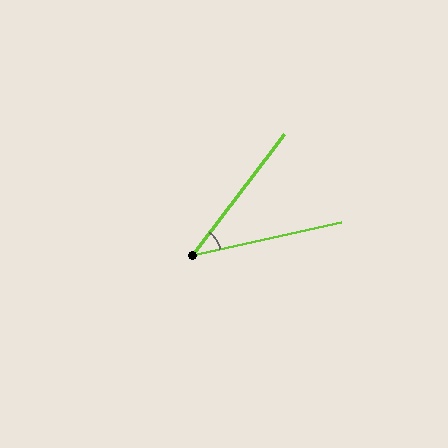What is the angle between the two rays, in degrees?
Approximately 41 degrees.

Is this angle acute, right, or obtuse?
It is acute.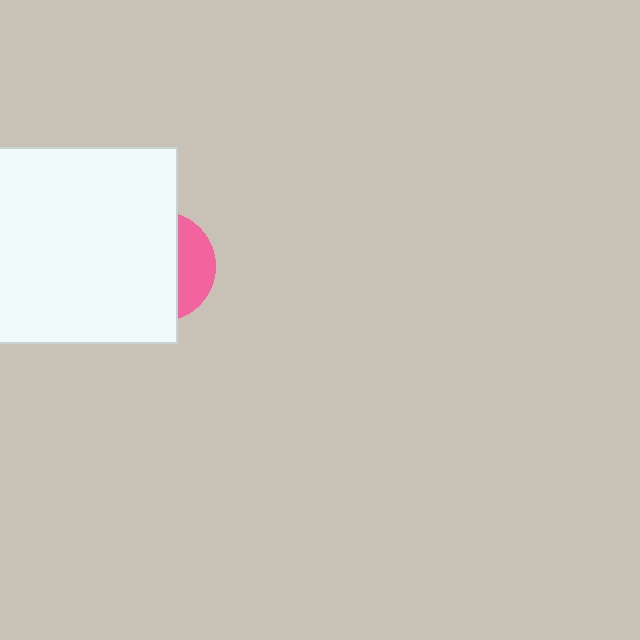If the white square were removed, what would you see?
You would see the complete pink circle.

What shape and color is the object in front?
The object in front is a white square.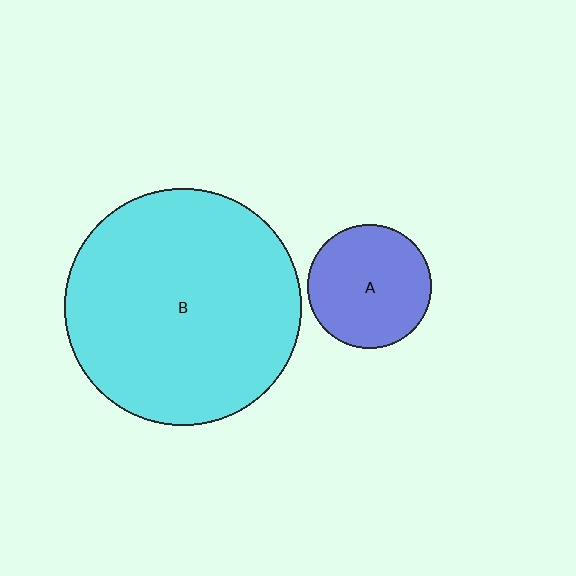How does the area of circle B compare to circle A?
Approximately 3.7 times.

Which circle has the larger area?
Circle B (cyan).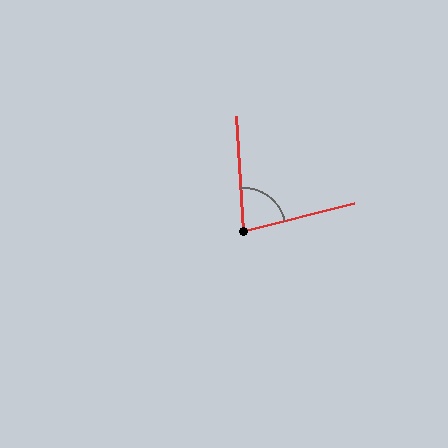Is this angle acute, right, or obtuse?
It is acute.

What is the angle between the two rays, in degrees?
Approximately 80 degrees.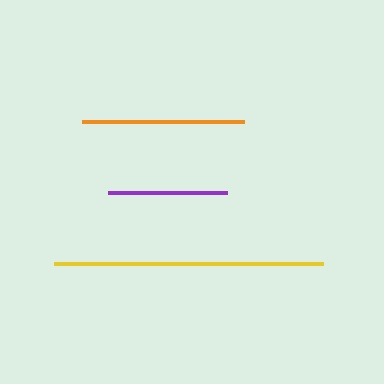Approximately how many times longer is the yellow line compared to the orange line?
The yellow line is approximately 1.7 times the length of the orange line.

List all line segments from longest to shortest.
From longest to shortest: yellow, orange, purple.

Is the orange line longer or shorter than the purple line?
The orange line is longer than the purple line.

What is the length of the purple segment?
The purple segment is approximately 118 pixels long.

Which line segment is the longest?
The yellow line is the longest at approximately 269 pixels.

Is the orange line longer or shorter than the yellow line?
The yellow line is longer than the orange line.